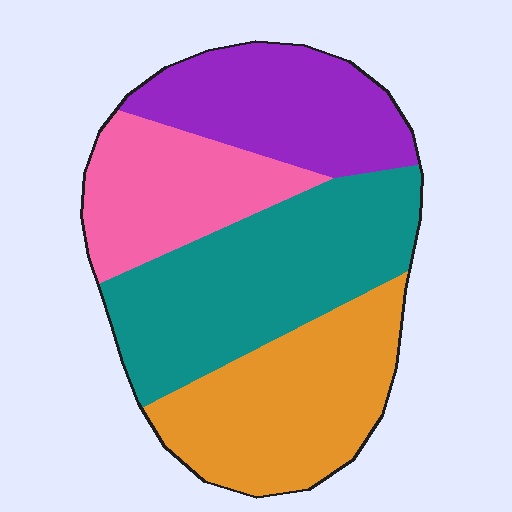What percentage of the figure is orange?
Orange covers around 25% of the figure.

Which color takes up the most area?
Teal, at roughly 35%.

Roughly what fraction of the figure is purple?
Purple covers around 20% of the figure.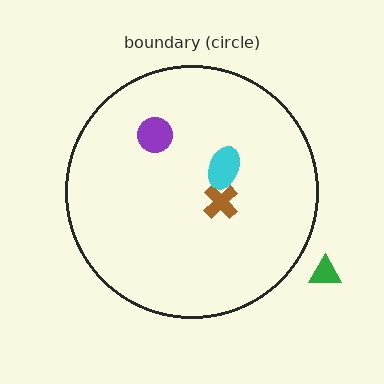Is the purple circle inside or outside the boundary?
Inside.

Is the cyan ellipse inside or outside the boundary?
Inside.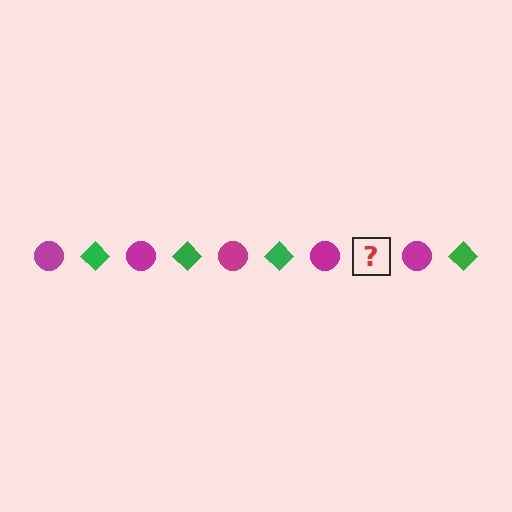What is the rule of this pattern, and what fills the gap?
The rule is that the pattern alternates between magenta circle and green diamond. The gap should be filled with a green diamond.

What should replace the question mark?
The question mark should be replaced with a green diamond.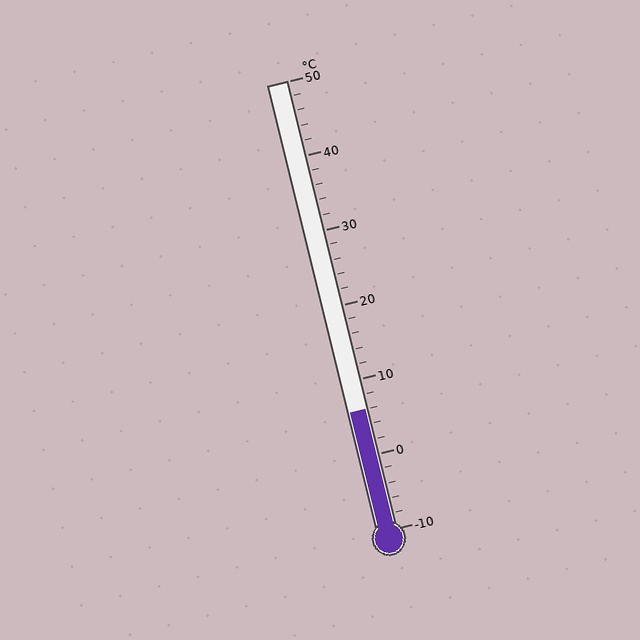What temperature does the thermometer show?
The thermometer shows approximately 6°C.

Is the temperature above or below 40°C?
The temperature is below 40°C.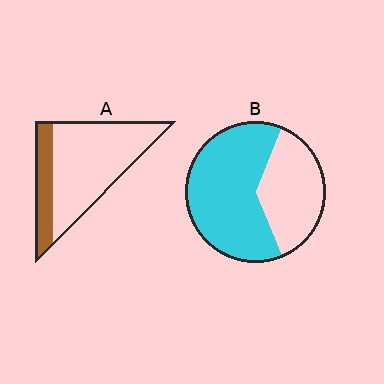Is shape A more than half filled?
No.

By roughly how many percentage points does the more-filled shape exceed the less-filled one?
By roughly 40 percentage points (B over A).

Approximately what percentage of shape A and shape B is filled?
A is approximately 25% and B is approximately 65%.